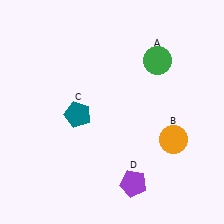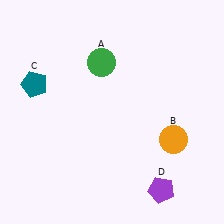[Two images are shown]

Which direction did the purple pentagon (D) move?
The purple pentagon (D) moved right.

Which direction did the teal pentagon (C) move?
The teal pentagon (C) moved left.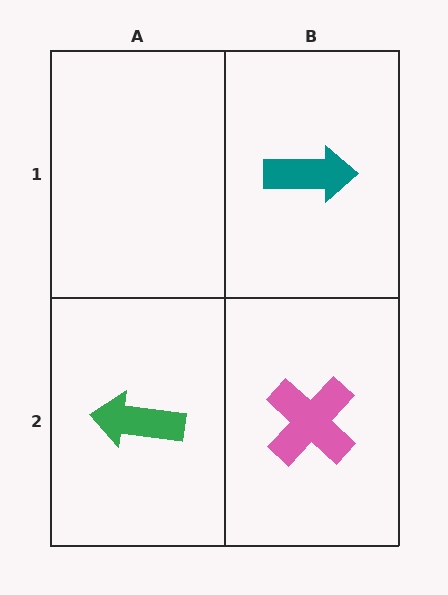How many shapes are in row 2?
2 shapes.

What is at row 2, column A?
A green arrow.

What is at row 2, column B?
A pink cross.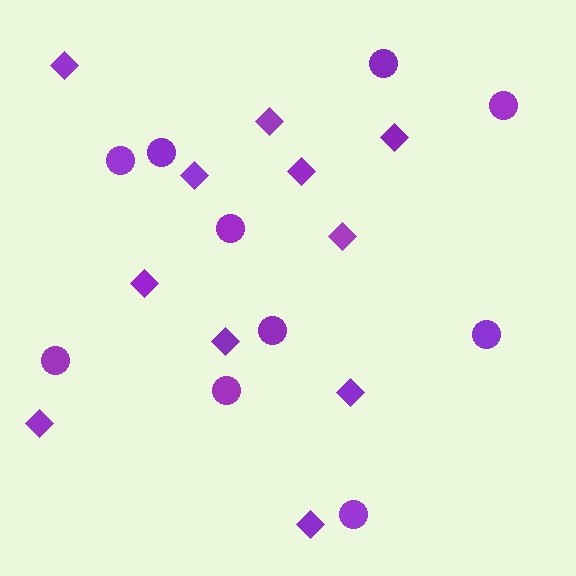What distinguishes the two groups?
There are 2 groups: one group of diamonds (11) and one group of circles (10).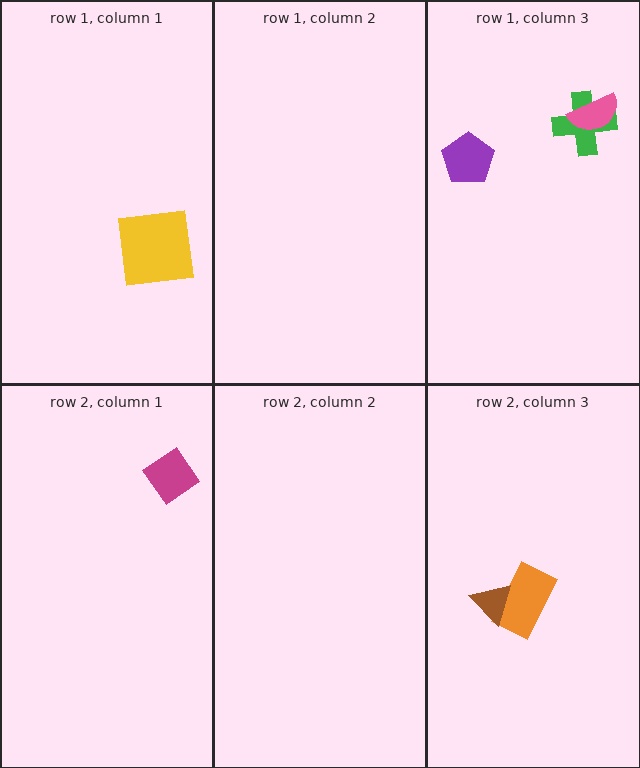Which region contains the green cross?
The row 1, column 3 region.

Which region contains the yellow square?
The row 1, column 1 region.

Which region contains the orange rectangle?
The row 2, column 3 region.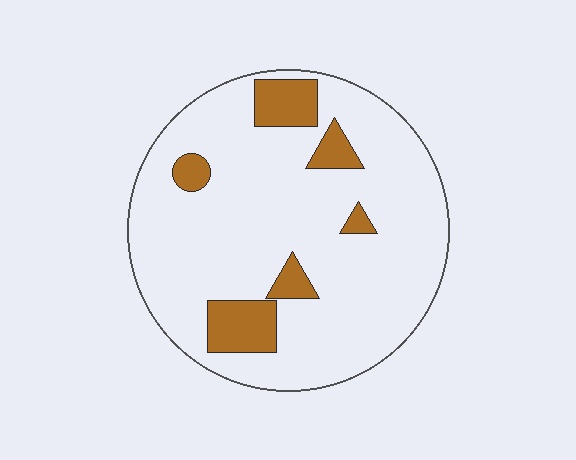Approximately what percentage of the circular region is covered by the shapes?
Approximately 15%.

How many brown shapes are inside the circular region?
6.